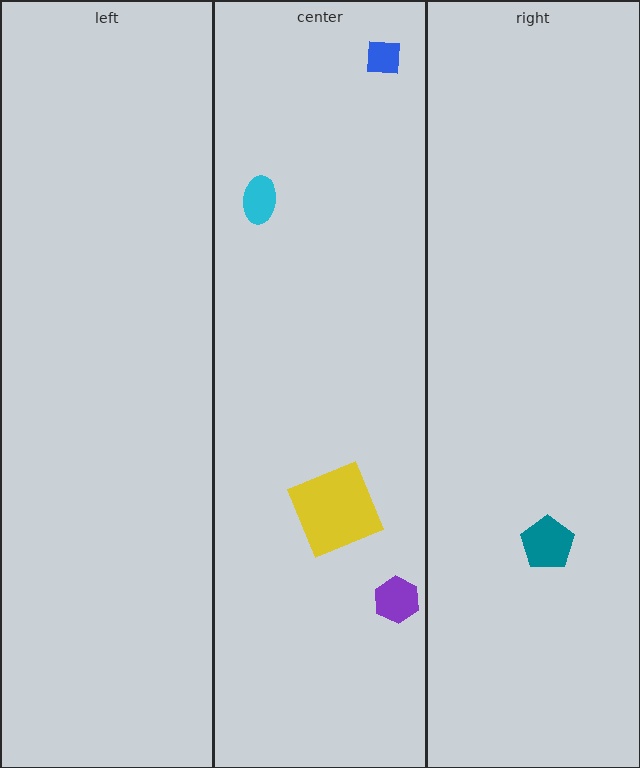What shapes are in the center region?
The cyan ellipse, the blue square, the yellow square, the purple hexagon.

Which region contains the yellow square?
The center region.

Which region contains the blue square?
The center region.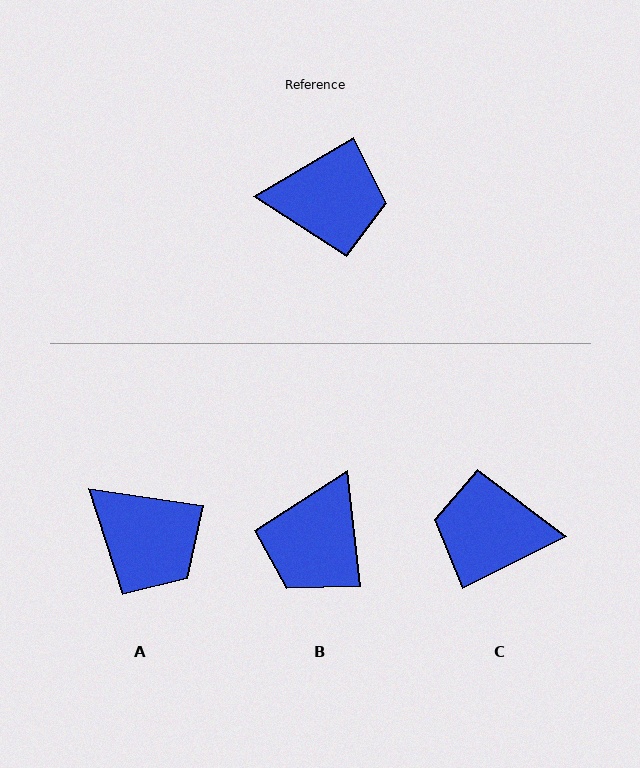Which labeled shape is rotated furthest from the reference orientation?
C, about 176 degrees away.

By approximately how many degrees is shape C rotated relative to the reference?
Approximately 176 degrees counter-clockwise.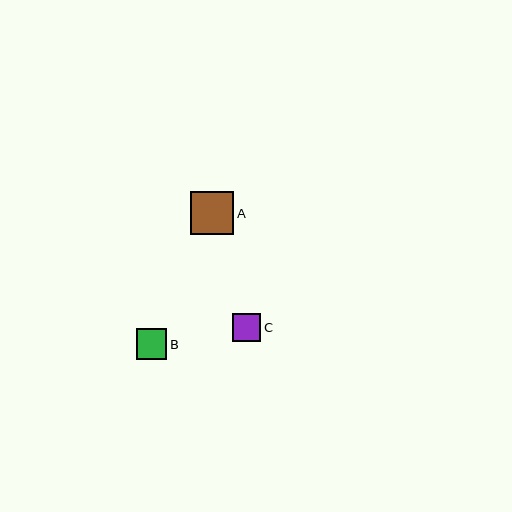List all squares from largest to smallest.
From largest to smallest: A, B, C.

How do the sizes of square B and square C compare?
Square B and square C are approximately the same size.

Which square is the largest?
Square A is the largest with a size of approximately 43 pixels.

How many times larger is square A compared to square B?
Square A is approximately 1.4 times the size of square B.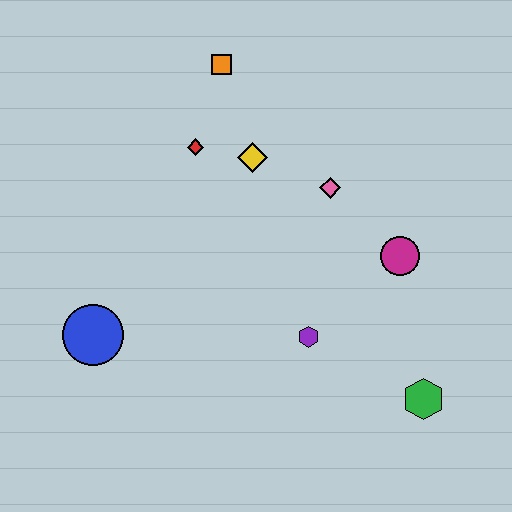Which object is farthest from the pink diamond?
The blue circle is farthest from the pink diamond.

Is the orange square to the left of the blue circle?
No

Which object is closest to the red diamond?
The yellow diamond is closest to the red diamond.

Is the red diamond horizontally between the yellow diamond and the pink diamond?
No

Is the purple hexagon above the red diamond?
No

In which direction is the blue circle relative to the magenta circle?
The blue circle is to the left of the magenta circle.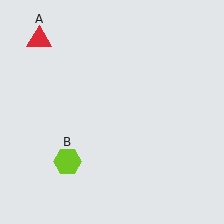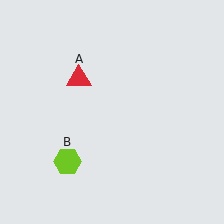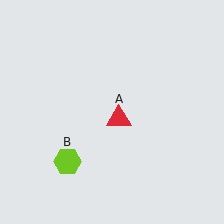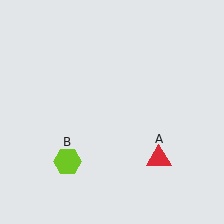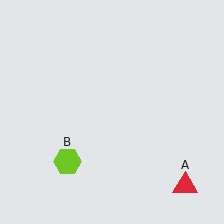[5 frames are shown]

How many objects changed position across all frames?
1 object changed position: red triangle (object A).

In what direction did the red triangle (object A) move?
The red triangle (object A) moved down and to the right.